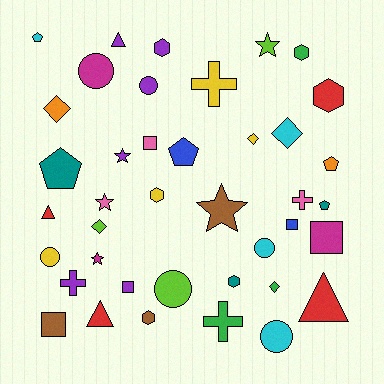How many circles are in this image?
There are 6 circles.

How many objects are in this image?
There are 40 objects.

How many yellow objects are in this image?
There are 4 yellow objects.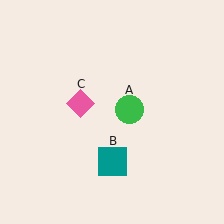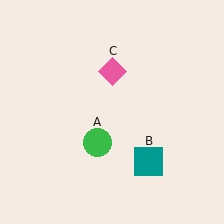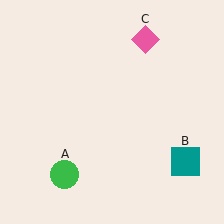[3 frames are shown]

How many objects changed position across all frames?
3 objects changed position: green circle (object A), teal square (object B), pink diamond (object C).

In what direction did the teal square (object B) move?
The teal square (object B) moved right.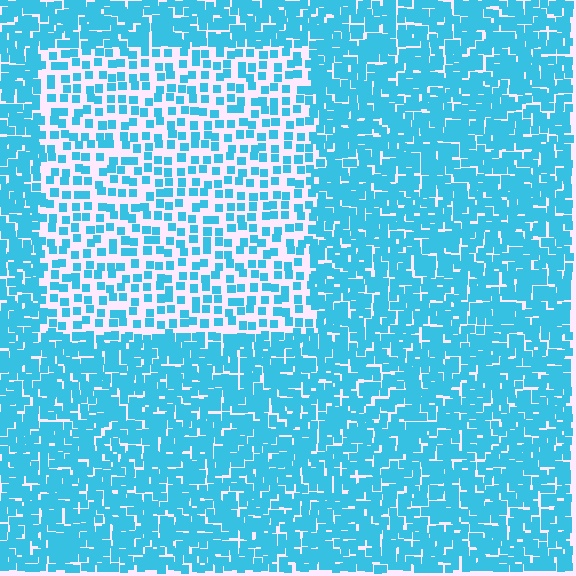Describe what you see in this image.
The image contains small cyan elements arranged at two different densities. A rectangle-shaped region is visible where the elements are less densely packed than the surrounding area.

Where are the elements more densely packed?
The elements are more densely packed outside the rectangle boundary.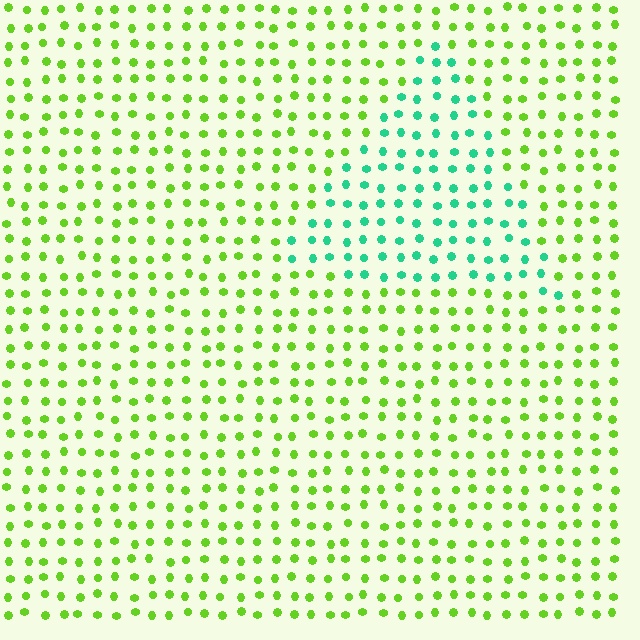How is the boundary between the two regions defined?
The boundary is defined purely by a slight shift in hue (about 59 degrees). Spacing, size, and orientation are identical on both sides.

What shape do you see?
I see a triangle.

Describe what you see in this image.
The image is filled with small lime elements in a uniform arrangement. A triangle-shaped region is visible where the elements are tinted to a slightly different hue, forming a subtle color boundary.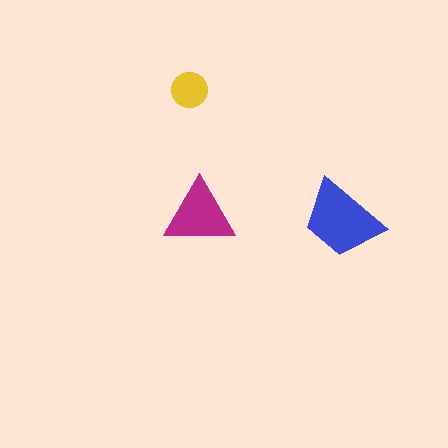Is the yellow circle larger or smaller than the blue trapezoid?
Smaller.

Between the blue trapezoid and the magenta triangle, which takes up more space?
The blue trapezoid.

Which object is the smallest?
The yellow circle.